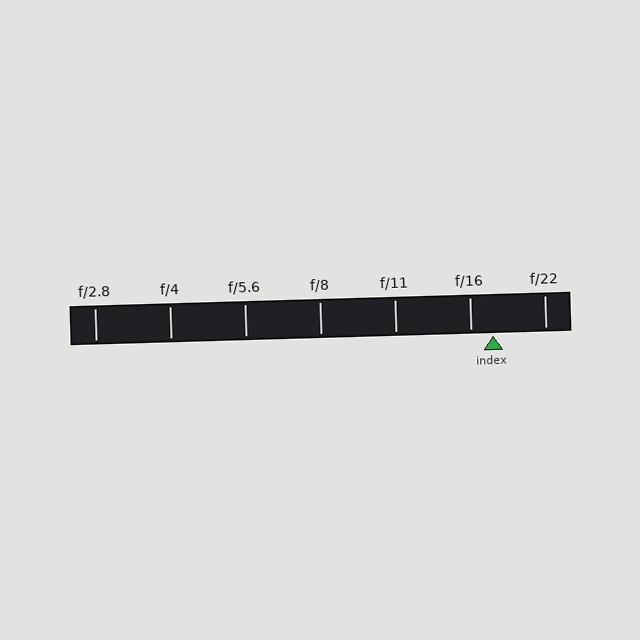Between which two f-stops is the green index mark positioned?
The index mark is between f/16 and f/22.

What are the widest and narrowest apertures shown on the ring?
The widest aperture shown is f/2.8 and the narrowest is f/22.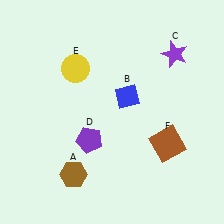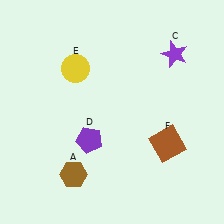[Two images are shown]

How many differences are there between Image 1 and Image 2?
There is 1 difference between the two images.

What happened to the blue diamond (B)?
The blue diamond (B) was removed in Image 2. It was in the top-right area of Image 1.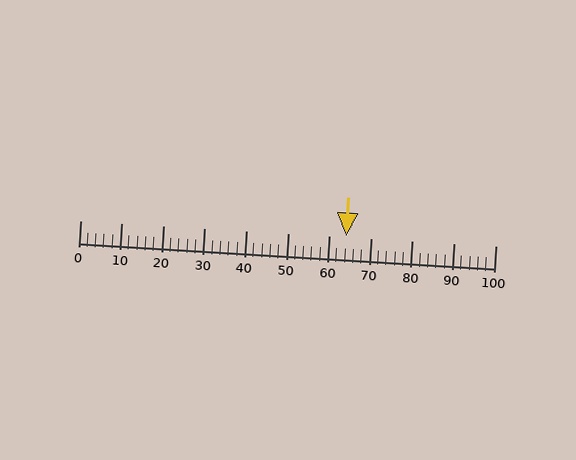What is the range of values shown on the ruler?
The ruler shows values from 0 to 100.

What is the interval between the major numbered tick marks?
The major tick marks are spaced 10 units apart.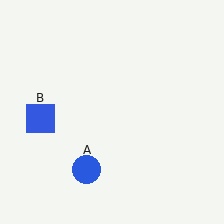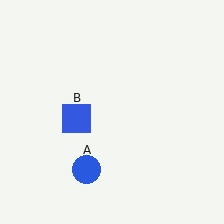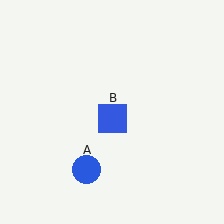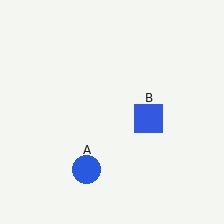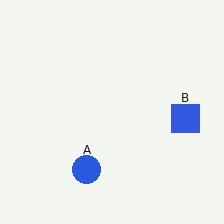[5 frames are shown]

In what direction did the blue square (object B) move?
The blue square (object B) moved right.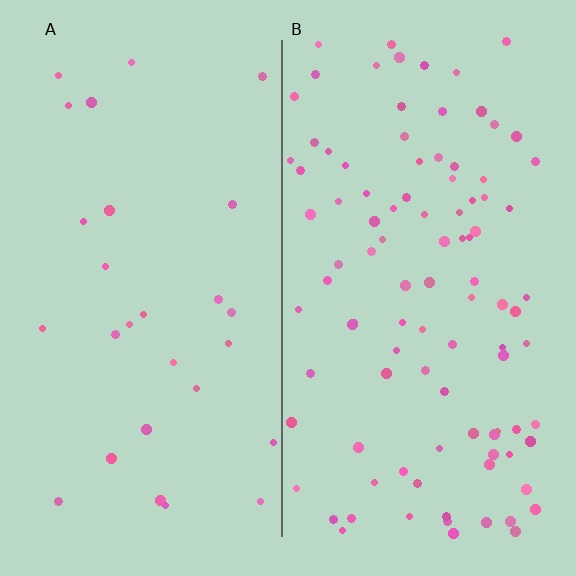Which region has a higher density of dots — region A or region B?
B (the right).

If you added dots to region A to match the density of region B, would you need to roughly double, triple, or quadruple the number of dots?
Approximately quadruple.